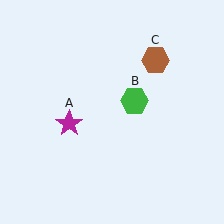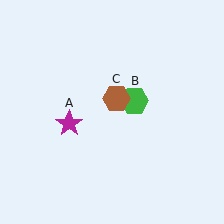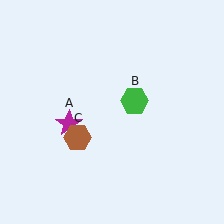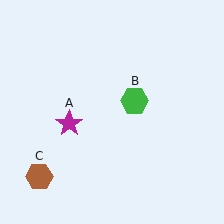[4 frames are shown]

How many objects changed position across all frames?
1 object changed position: brown hexagon (object C).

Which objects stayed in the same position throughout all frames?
Magenta star (object A) and green hexagon (object B) remained stationary.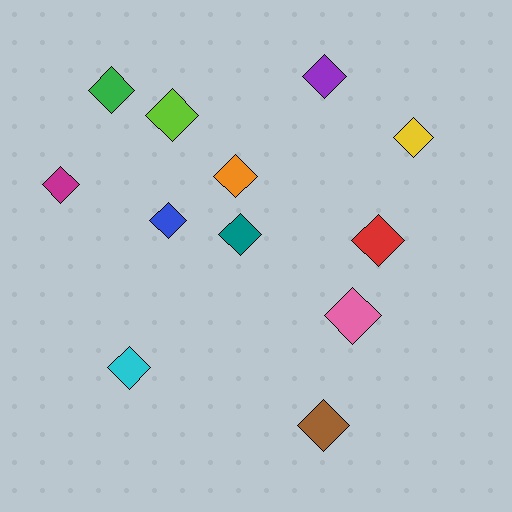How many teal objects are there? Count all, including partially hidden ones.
There is 1 teal object.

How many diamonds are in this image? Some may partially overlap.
There are 12 diamonds.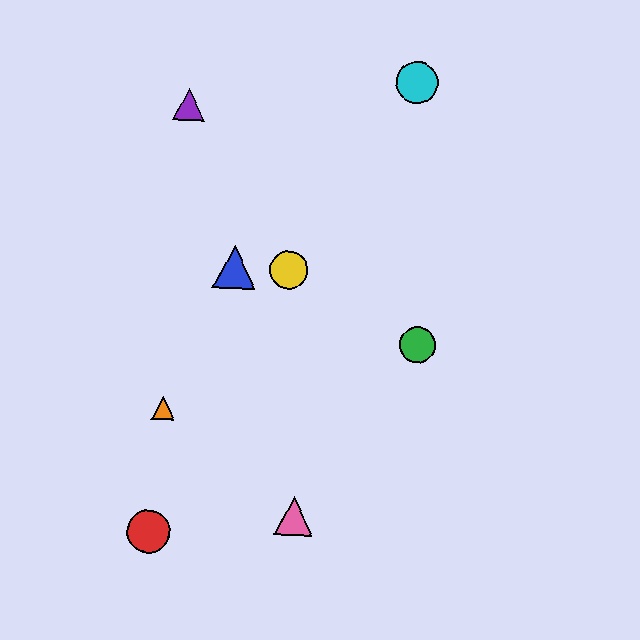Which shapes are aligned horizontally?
The blue triangle, the yellow circle are aligned horizontally.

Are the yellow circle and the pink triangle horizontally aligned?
No, the yellow circle is at y≈270 and the pink triangle is at y≈516.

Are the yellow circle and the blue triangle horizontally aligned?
Yes, both are at y≈270.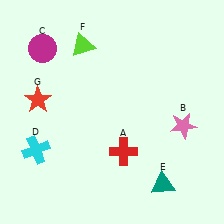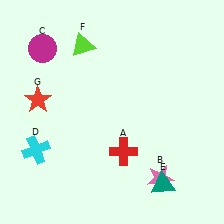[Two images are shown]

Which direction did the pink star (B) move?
The pink star (B) moved down.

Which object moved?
The pink star (B) moved down.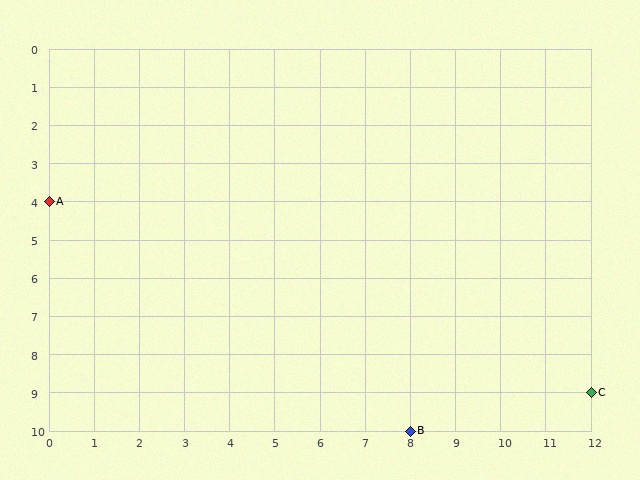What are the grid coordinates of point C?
Point C is at grid coordinates (12, 9).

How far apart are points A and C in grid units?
Points A and C are 12 columns and 5 rows apart (about 13.0 grid units diagonally).